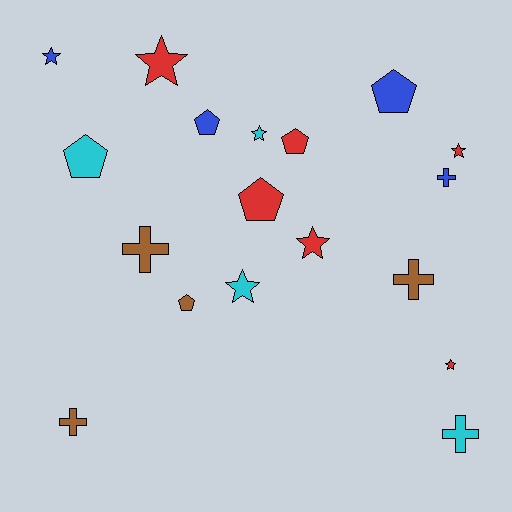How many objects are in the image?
There are 18 objects.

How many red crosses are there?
There are no red crosses.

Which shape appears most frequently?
Star, with 7 objects.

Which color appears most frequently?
Red, with 6 objects.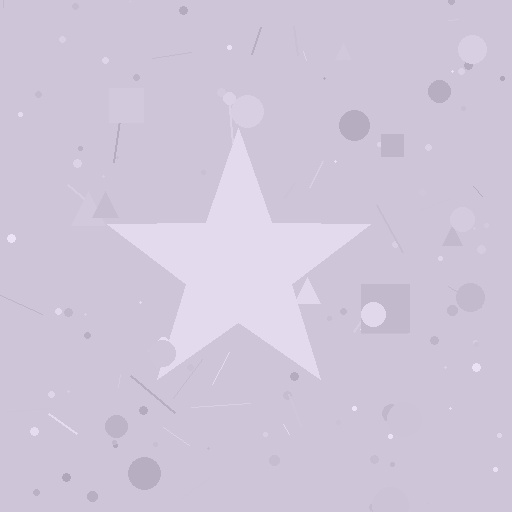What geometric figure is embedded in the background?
A star is embedded in the background.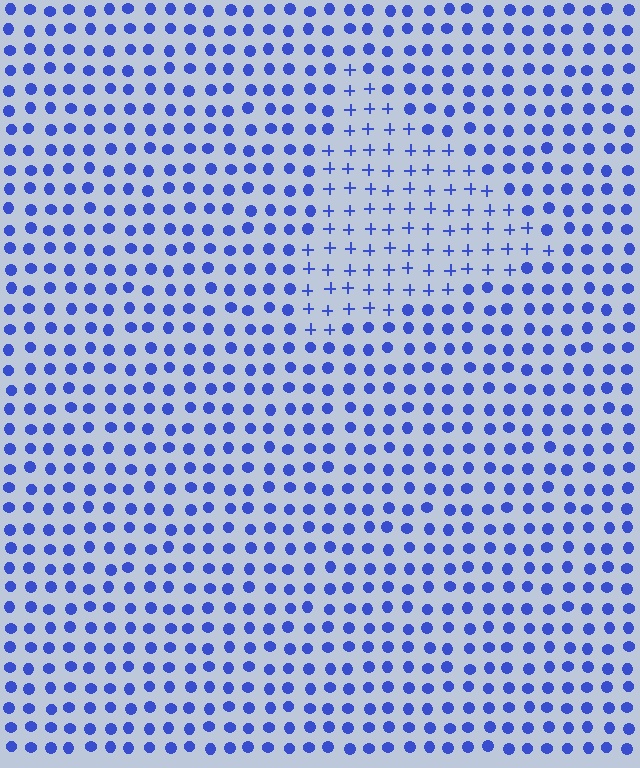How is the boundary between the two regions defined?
The boundary is defined by a change in element shape: plus signs inside vs. circles outside. All elements share the same color and spacing.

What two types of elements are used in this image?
The image uses plus signs inside the triangle region and circles outside it.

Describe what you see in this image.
The image is filled with small blue elements arranged in a uniform grid. A triangle-shaped region contains plus signs, while the surrounding area contains circles. The boundary is defined purely by the change in element shape.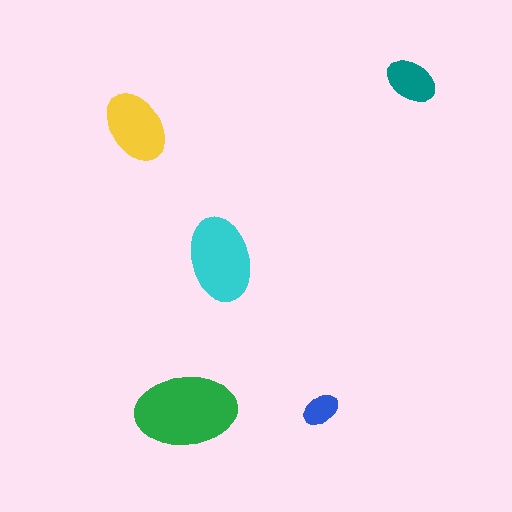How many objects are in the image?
There are 5 objects in the image.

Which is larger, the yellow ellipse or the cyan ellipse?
The cyan one.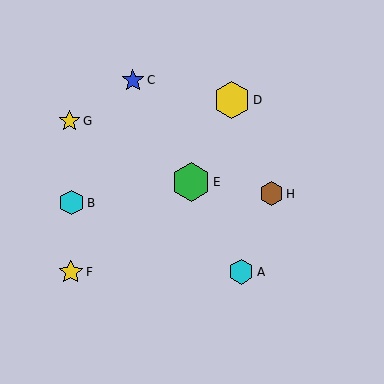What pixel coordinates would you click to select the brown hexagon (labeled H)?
Click at (271, 194) to select the brown hexagon H.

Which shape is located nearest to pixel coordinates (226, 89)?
The yellow hexagon (labeled D) at (232, 100) is nearest to that location.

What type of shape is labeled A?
Shape A is a cyan hexagon.